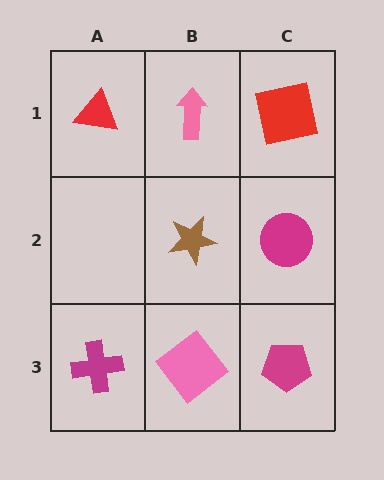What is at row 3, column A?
A magenta cross.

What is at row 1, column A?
A red triangle.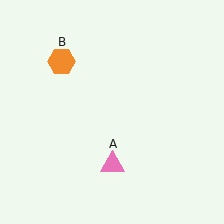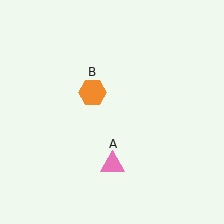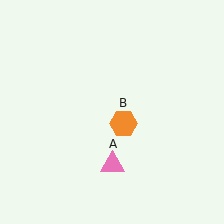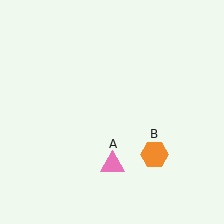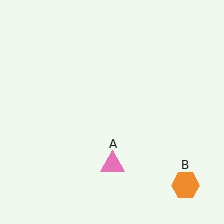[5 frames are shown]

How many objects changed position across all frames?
1 object changed position: orange hexagon (object B).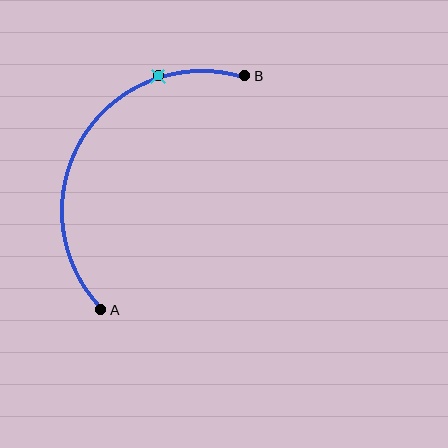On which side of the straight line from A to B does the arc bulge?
The arc bulges to the left of the straight line connecting A and B.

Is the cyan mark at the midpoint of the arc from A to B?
No. The cyan mark lies on the arc but is closer to endpoint B. The arc midpoint would be at the point on the curve equidistant along the arc from both A and B.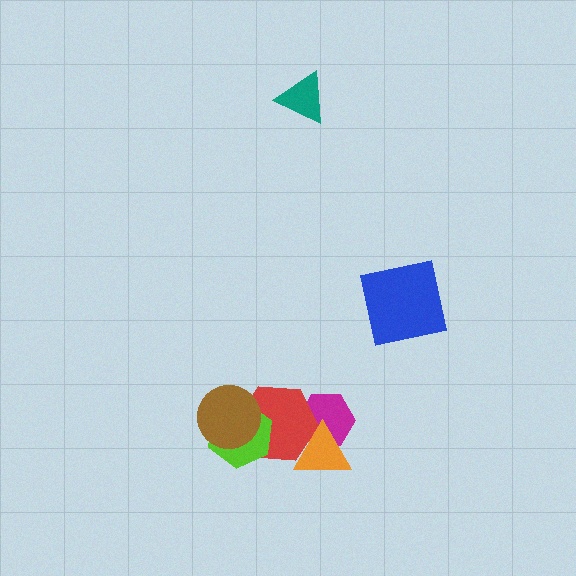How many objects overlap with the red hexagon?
4 objects overlap with the red hexagon.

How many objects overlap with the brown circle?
2 objects overlap with the brown circle.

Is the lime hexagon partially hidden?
Yes, it is partially covered by another shape.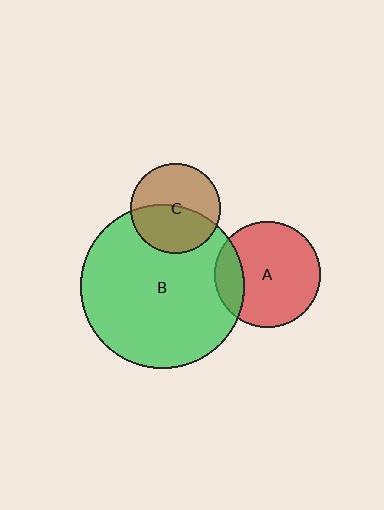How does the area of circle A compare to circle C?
Approximately 1.4 times.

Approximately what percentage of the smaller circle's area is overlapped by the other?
Approximately 45%.